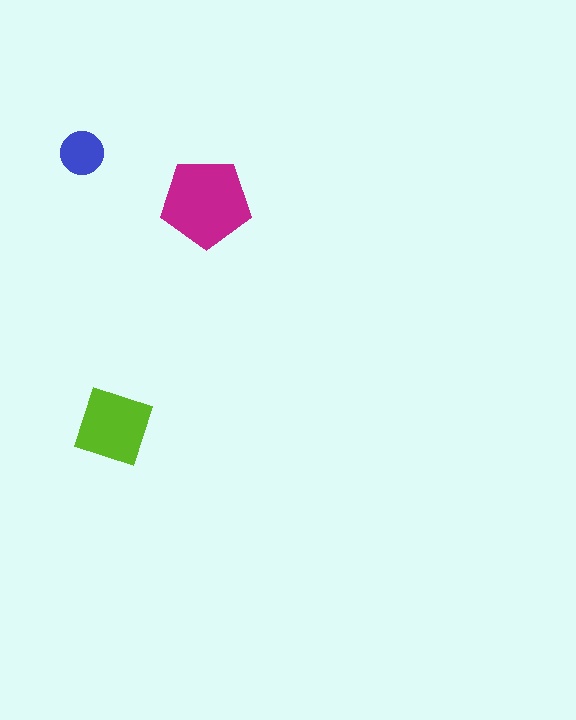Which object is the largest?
The magenta pentagon.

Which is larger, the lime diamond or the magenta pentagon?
The magenta pentagon.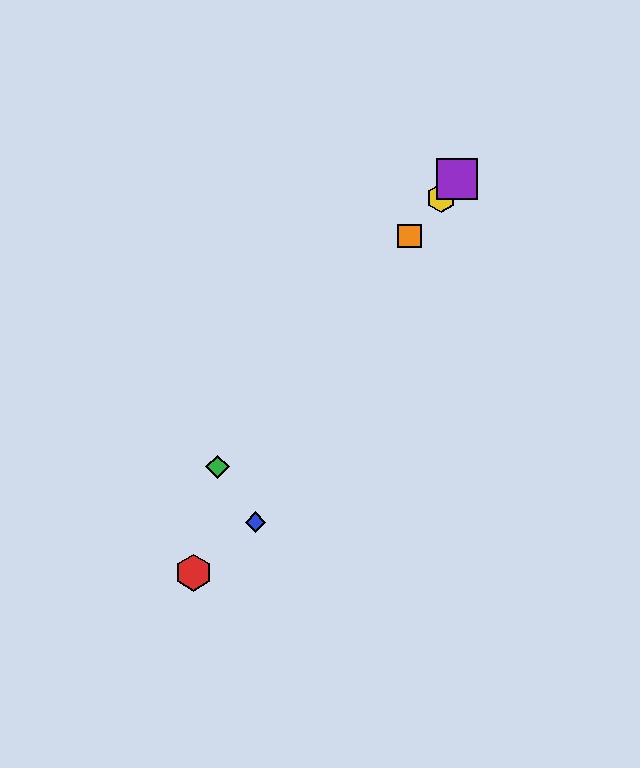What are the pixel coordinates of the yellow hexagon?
The yellow hexagon is at (441, 198).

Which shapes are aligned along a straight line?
The green diamond, the yellow hexagon, the purple square, the orange square are aligned along a straight line.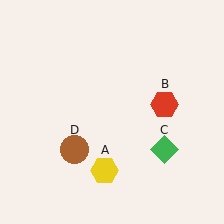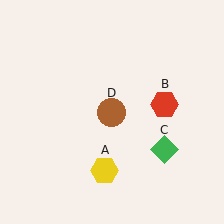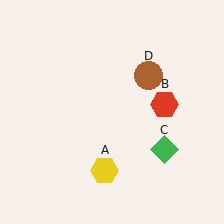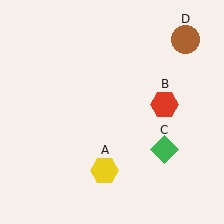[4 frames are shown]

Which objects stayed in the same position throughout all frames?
Yellow hexagon (object A) and red hexagon (object B) and green diamond (object C) remained stationary.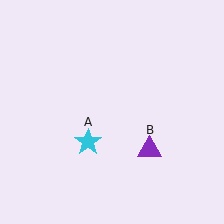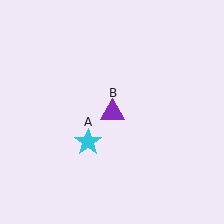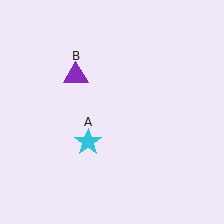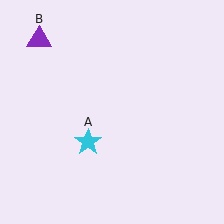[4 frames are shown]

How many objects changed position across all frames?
1 object changed position: purple triangle (object B).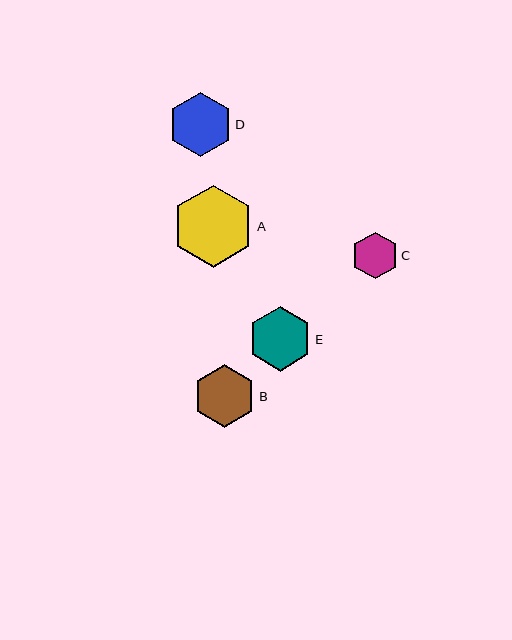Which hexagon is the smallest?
Hexagon C is the smallest with a size of approximately 47 pixels.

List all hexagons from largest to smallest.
From largest to smallest: A, D, E, B, C.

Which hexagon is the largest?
Hexagon A is the largest with a size of approximately 83 pixels.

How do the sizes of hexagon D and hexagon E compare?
Hexagon D and hexagon E are approximately the same size.